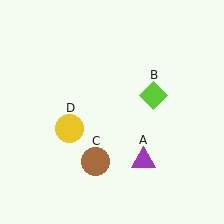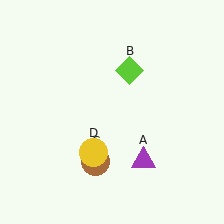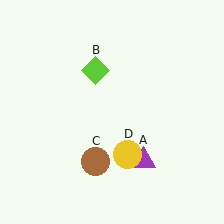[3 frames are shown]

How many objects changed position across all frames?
2 objects changed position: lime diamond (object B), yellow circle (object D).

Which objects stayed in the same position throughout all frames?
Purple triangle (object A) and brown circle (object C) remained stationary.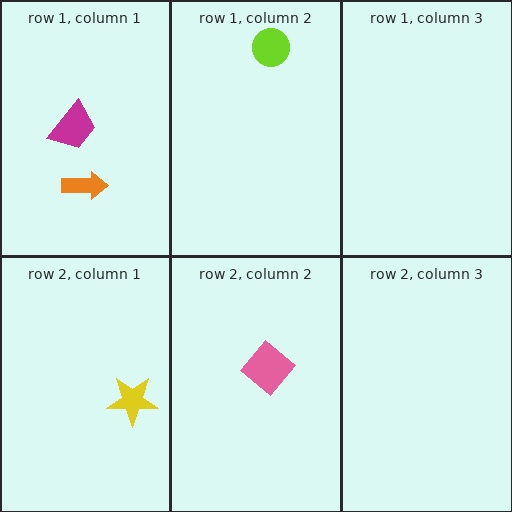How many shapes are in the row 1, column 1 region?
2.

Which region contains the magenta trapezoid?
The row 1, column 1 region.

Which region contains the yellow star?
The row 2, column 1 region.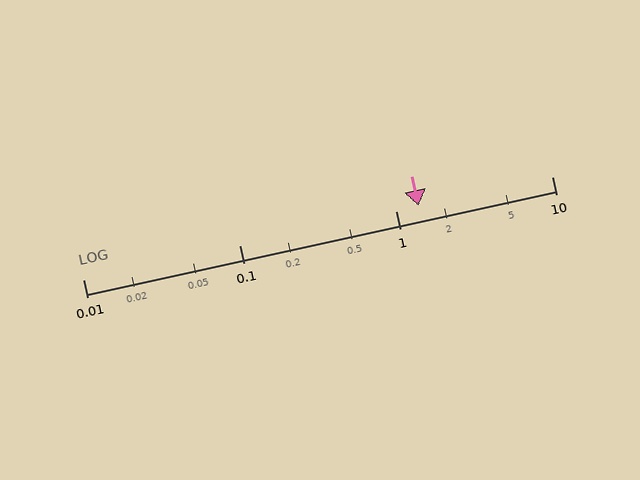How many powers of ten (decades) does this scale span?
The scale spans 3 decades, from 0.01 to 10.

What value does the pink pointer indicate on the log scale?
The pointer indicates approximately 1.4.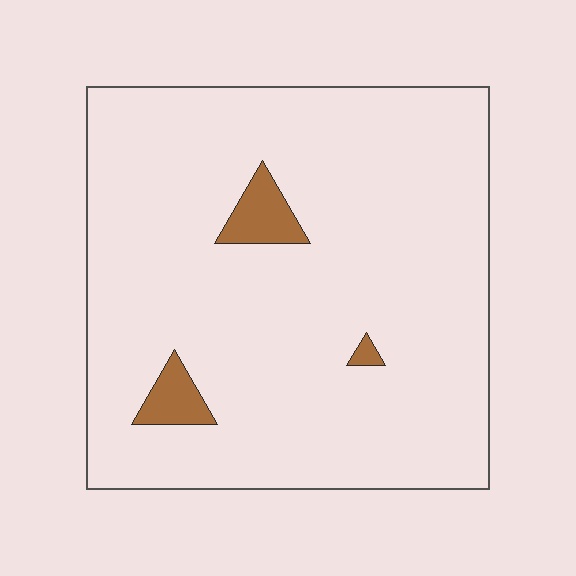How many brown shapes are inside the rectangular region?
3.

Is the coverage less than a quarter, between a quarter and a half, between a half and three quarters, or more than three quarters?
Less than a quarter.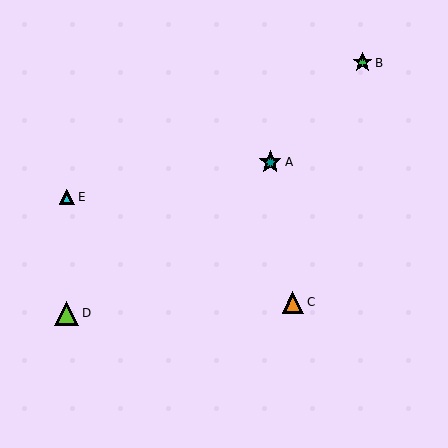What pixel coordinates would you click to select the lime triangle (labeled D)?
Click at (67, 313) to select the lime triangle D.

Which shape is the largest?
The lime triangle (labeled D) is the largest.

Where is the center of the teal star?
The center of the teal star is at (270, 162).